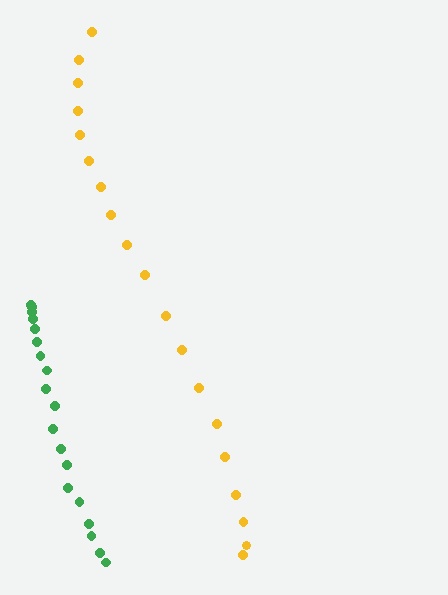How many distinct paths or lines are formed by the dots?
There are 2 distinct paths.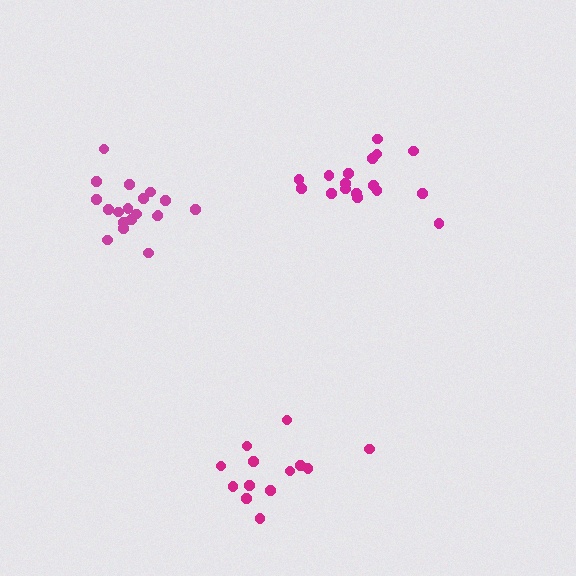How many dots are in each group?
Group 1: 19 dots, Group 2: 17 dots, Group 3: 13 dots (49 total).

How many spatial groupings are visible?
There are 3 spatial groupings.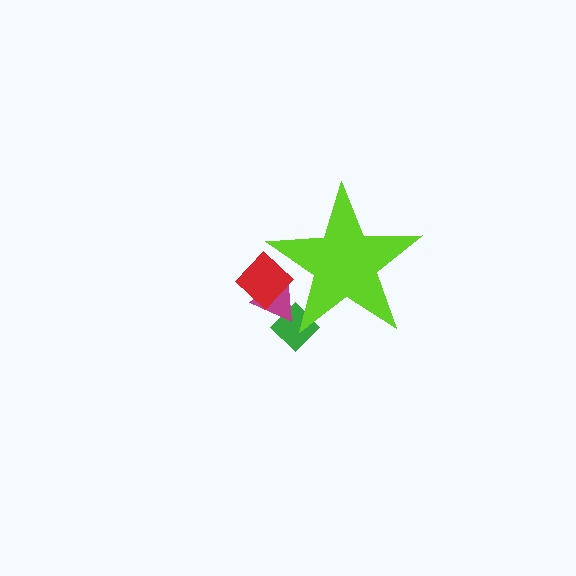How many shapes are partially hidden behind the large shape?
3 shapes are partially hidden.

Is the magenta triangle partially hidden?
Yes, the magenta triangle is partially hidden behind the lime star.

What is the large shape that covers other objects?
A lime star.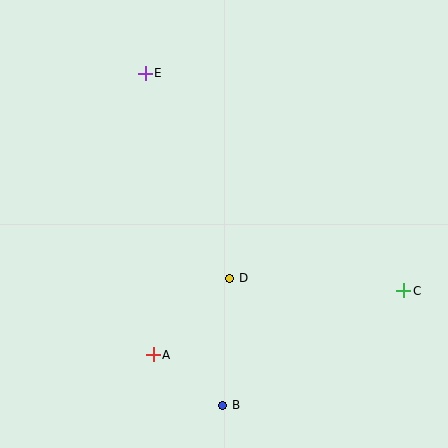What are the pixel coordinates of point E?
Point E is at (145, 73).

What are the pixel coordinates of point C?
Point C is at (404, 291).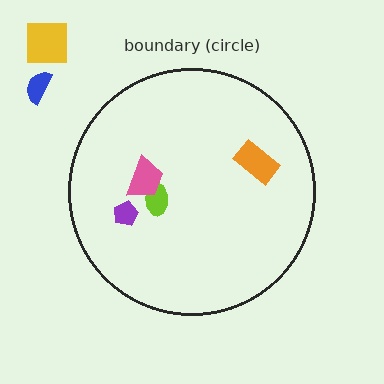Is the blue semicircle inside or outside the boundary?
Outside.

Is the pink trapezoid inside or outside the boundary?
Inside.